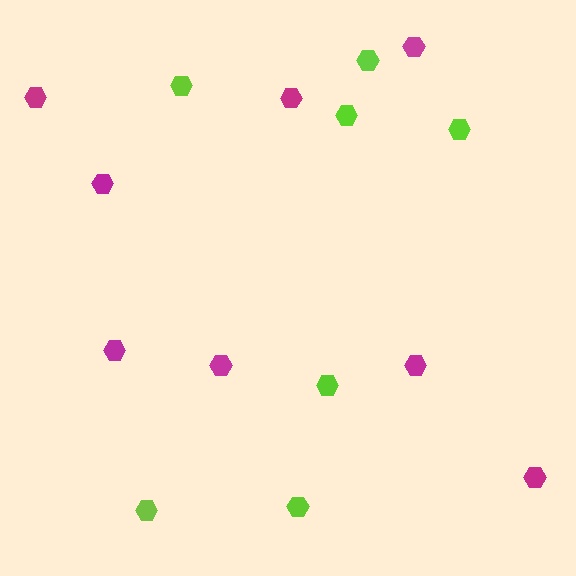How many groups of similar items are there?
There are 2 groups: one group of lime hexagons (7) and one group of magenta hexagons (8).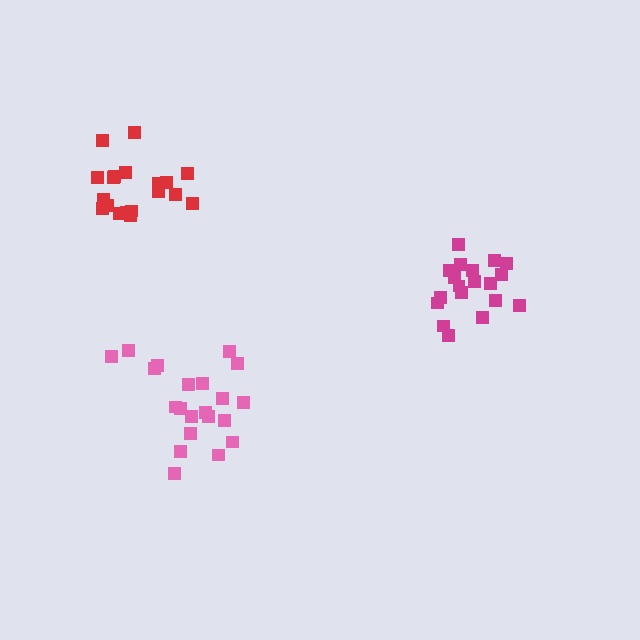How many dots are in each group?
Group 1: 19 dots, Group 2: 19 dots, Group 3: 21 dots (59 total).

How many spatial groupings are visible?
There are 3 spatial groupings.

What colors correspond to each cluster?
The clusters are colored: magenta, red, pink.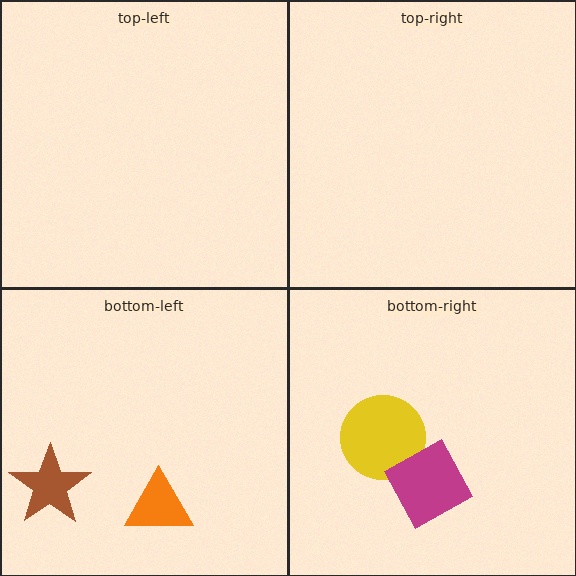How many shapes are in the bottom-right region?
2.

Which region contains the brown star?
The bottom-left region.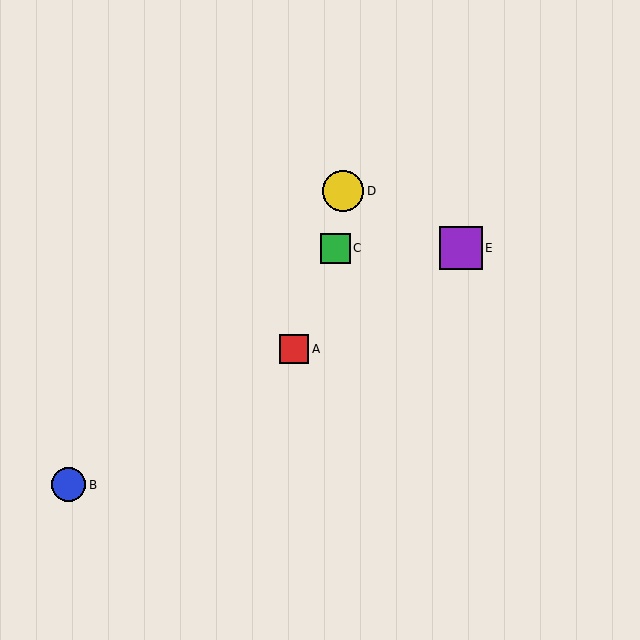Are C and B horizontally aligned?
No, C is at y≈248 and B is at y≈485.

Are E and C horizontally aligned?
Yes, both are at y≈248.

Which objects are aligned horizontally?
Objects C, E are aligned horizontally.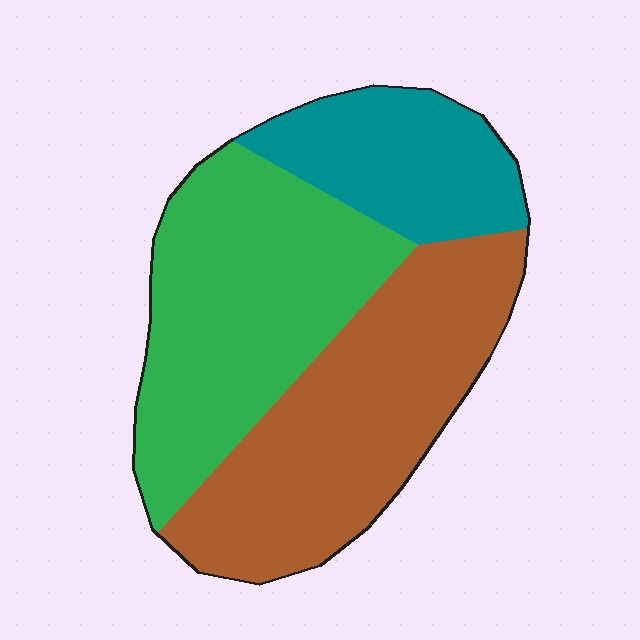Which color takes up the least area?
Teal, at roughly 20%.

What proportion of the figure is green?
Green covers about 40% of the figure.